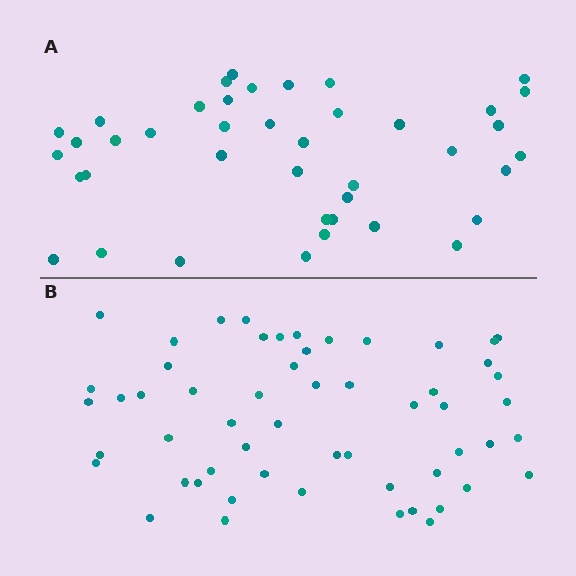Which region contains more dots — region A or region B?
Region B (the bottom region) has more dots.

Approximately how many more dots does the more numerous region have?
Region B has approximately 15 more dots than region A.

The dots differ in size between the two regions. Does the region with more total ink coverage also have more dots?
No. Region A has more total ink coverage because its dots are larger, but region B actually contains more individual dots. Total area can be misleading — the number of items is what matters here.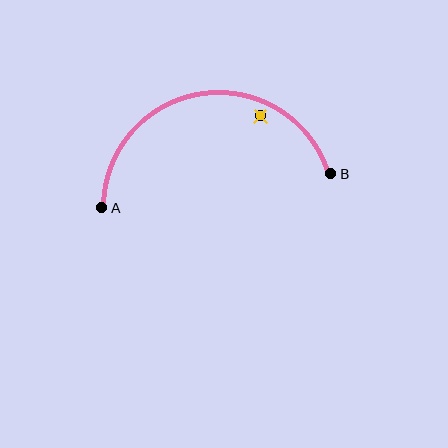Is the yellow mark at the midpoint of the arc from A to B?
No — the yellow mark does not lie on the arc at all. It sits slightly inside the curve.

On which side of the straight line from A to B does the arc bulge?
The arc bulges above the straight line connecting A and B.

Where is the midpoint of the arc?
The arc midpoint is the point on the curve farthest from the straight line joining A and B. It sits above that line.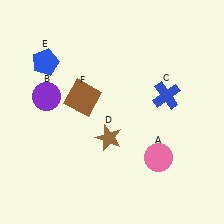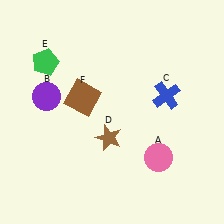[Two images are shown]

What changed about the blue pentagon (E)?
In Image 1, E is blue. In Image 2, it changed to green.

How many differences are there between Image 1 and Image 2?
There is 1 difference between the two images.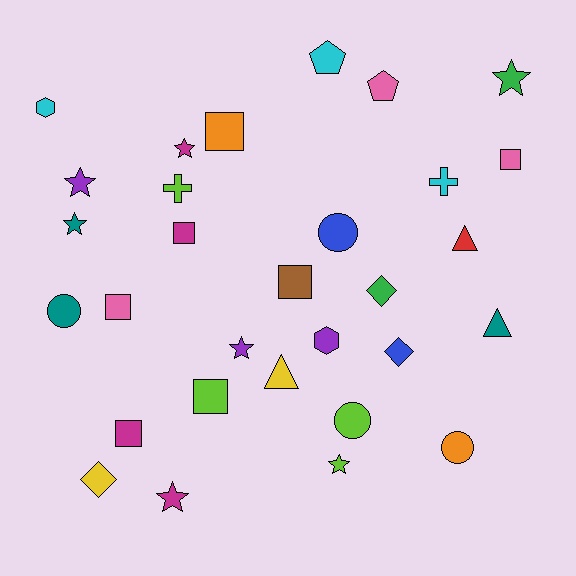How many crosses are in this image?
There are 2 crosses.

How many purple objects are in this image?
There are 3 purple objects.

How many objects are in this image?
There are 30 objects.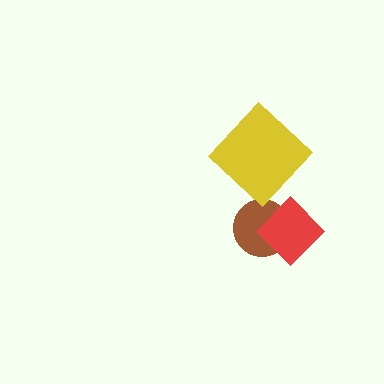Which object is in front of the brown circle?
The red diamond is in front of the brown circle.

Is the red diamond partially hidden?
No, no other shape covers it.